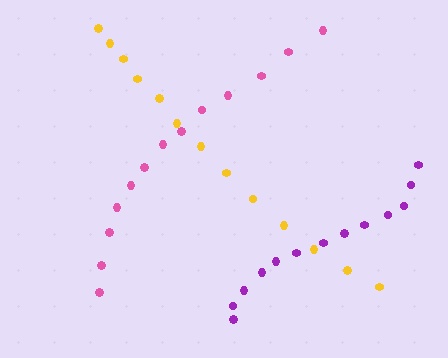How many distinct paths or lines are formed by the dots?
There are 3 distinct paths.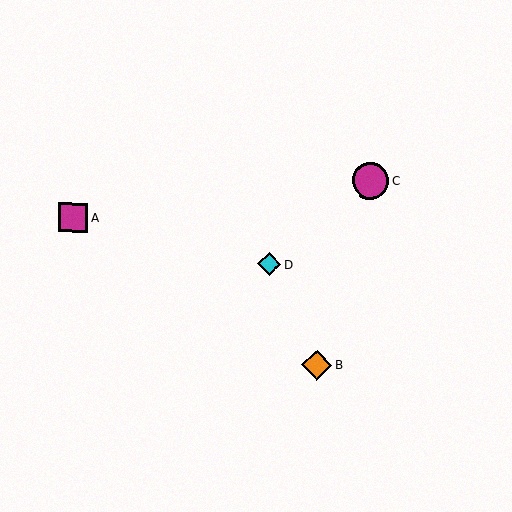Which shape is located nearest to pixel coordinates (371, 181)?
The magenta circle (labeled C) at (370, 181) is nearest to that location.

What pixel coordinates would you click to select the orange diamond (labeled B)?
Click at (317, 365) to select the orange diamond B.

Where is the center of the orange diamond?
The center of the orange diamond is at (317, 365).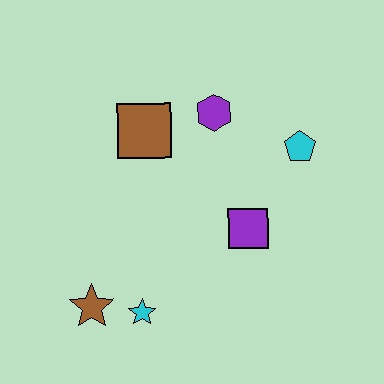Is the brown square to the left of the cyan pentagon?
Yes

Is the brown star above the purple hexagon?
No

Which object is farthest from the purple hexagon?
The brown star is farthest from the purple hexagon.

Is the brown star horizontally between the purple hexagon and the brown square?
No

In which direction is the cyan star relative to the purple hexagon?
The cyan star is below the purple hexagon.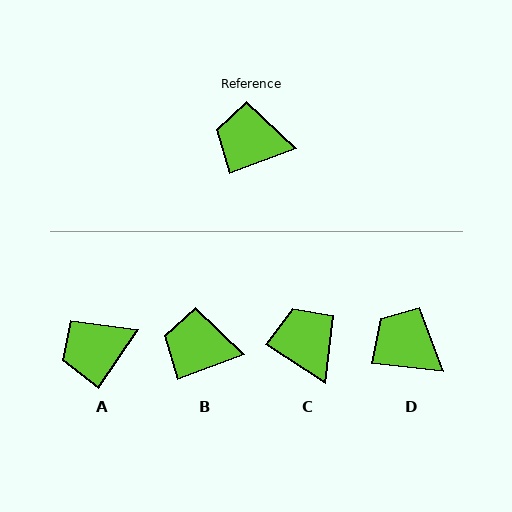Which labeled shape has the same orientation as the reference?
B.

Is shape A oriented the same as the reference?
No, it is off by about 36 degrees.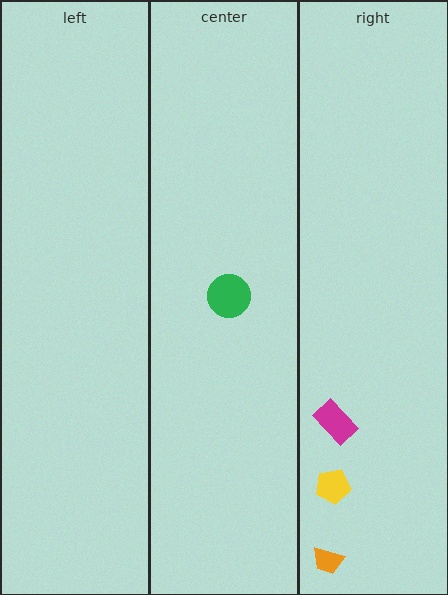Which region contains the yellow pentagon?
The right region.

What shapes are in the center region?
The green circle.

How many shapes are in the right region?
3.